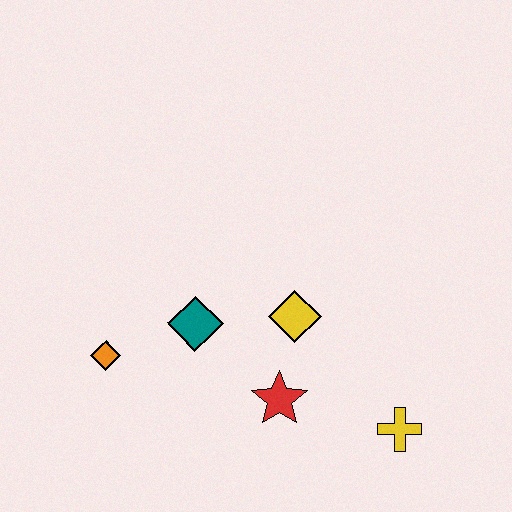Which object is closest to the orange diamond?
The teal diamond is closest to the orange diamond.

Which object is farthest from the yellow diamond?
The orange diamond is farthest from the yellow diamond.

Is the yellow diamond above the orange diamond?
Yes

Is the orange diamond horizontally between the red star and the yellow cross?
No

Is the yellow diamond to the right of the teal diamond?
Yes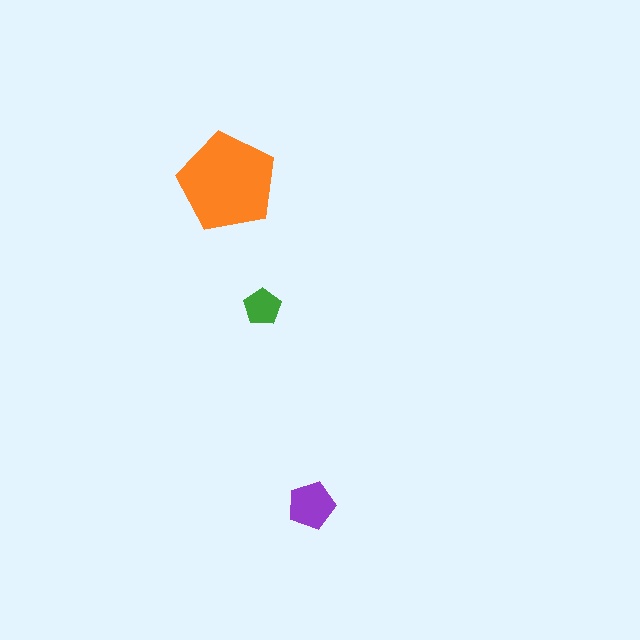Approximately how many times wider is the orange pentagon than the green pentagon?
About 2.5 times wider.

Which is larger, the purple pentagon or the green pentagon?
The purple one.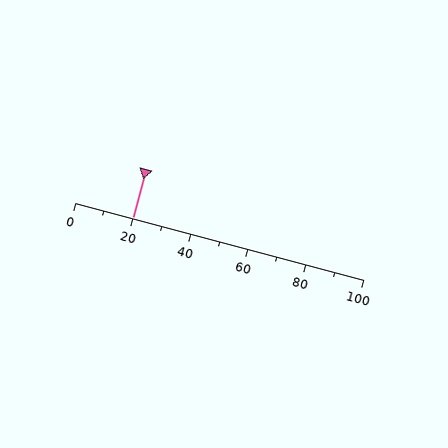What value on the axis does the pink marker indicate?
The marker indicates approximately 20.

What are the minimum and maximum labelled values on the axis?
The axis runs from 0 to 100.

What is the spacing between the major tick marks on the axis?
The major ticks are spaced 20 apart.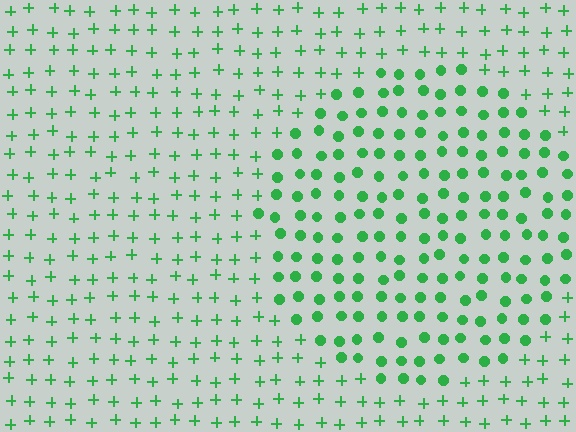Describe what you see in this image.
The image is filled with small green elements arranged in a uniform grid. A circle-shaped region contains circles, while the surrounding area contains plus signs. The boundary is defined purely by the change in element shape.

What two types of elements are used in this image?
The image uses circles inside the circle region and plus signs outside it.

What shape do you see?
I see a circle.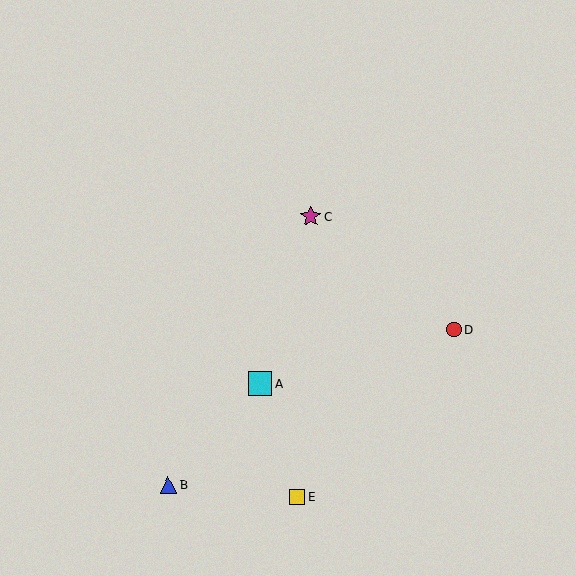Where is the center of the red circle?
The center of the red circle is at (454, 329).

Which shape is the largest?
The cyan square (labeled A) is the largest.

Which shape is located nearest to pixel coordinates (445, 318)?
The red circle (labeled D) at (454, 329) is nearest to that location.